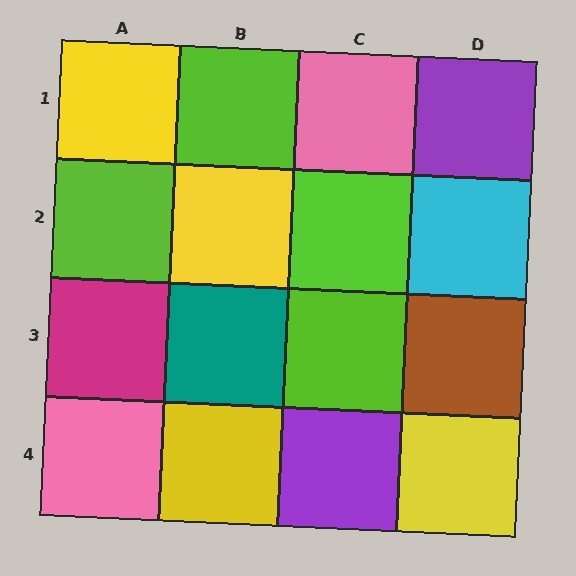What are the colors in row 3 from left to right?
Magenta, teal, lime, brown.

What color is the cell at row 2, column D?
Cyan.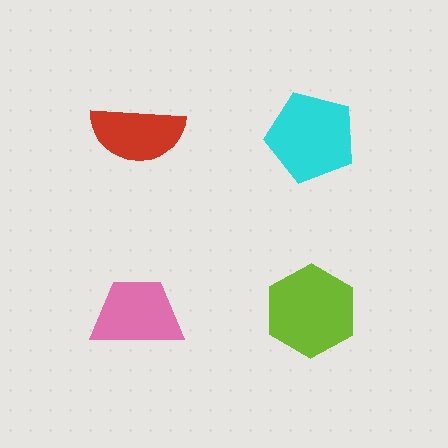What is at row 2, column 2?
A lime hexagon.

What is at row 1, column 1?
A red semicircle.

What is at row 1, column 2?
A cyan pentagon.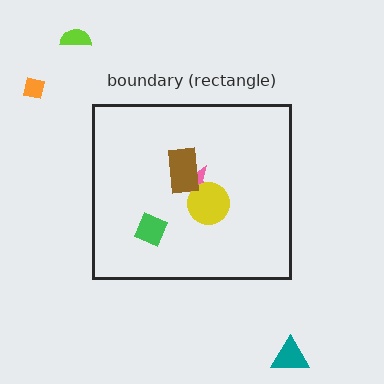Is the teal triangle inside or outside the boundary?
Outside.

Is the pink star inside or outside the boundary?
Inside.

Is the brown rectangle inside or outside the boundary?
Inside.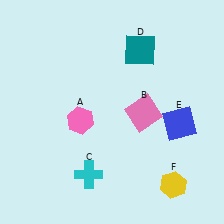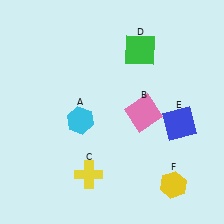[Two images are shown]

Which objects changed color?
A changed from pink to cyan. C changed from cyan to yellow. D changed from teal to green.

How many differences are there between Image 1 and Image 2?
There are 3 differences between the two images.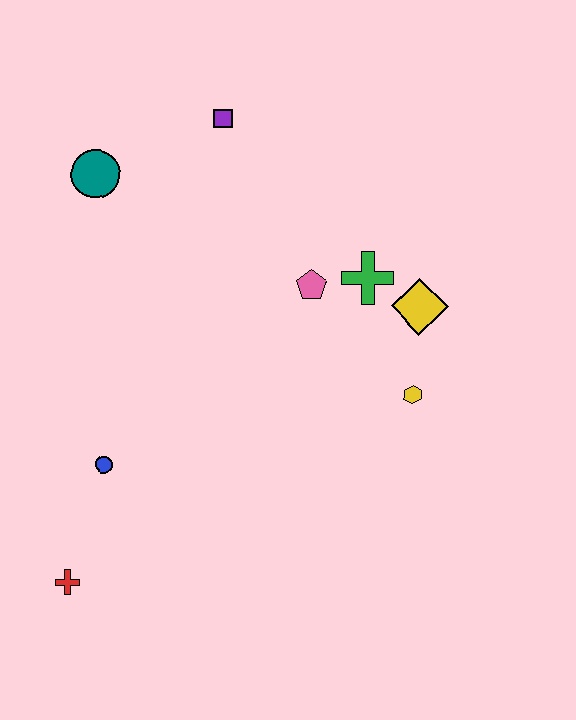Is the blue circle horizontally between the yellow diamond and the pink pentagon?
No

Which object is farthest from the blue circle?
The purple square is farthest from the blue circle.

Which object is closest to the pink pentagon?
The green cross is closest to the pink pentagon.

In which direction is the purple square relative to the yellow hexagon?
The purple square is above the yellow hexagon.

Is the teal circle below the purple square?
Yes